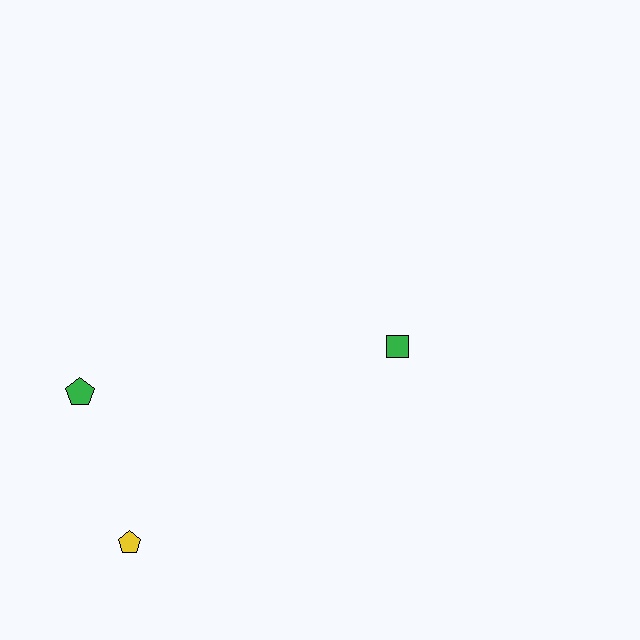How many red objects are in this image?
There are no red objects.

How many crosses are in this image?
There are no crosses.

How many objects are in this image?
There are 3 objects.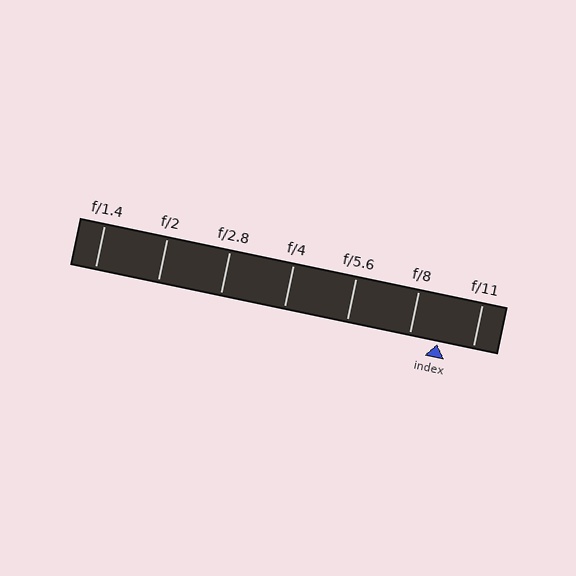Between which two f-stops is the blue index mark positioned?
The index mark is between f/8 and f/11.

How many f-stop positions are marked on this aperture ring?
There are 7 f-stop positions marked.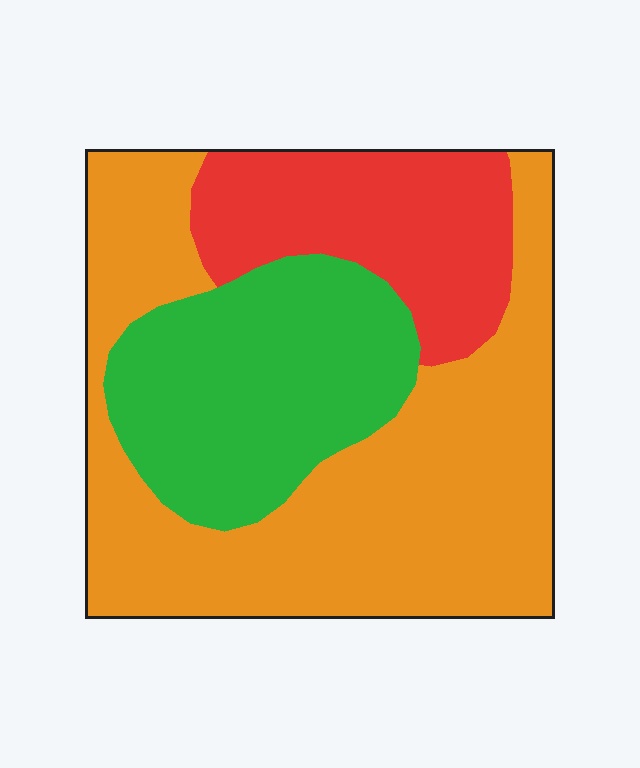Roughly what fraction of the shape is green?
Green takes up about one quarter (1/4) of the shape.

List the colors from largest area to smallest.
From largest to smallest: orange, green, red.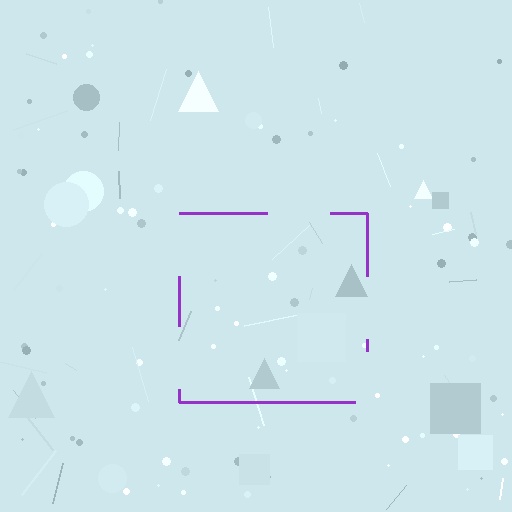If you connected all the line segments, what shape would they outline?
They would outline a square.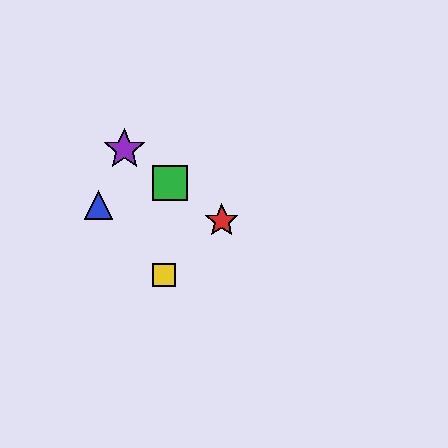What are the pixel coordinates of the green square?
The green square is at (170, 183).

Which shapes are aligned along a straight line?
The red star, the green square, the purple star are aligned along a straight line.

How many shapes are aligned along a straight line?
3 shapes (the red star, the green square, the purple star) are aligned along a straight line.